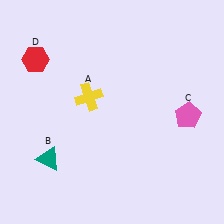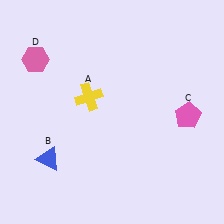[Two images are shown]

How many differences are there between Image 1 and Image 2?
There are 2 differences between the two images.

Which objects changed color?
B changed from teal to blue. D changed from red to pink.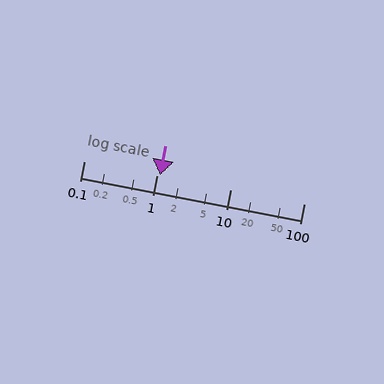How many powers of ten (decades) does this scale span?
The scale spans 3 decades, from 0.1 to 100.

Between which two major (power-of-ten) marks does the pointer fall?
The pointer is between 1 and 10.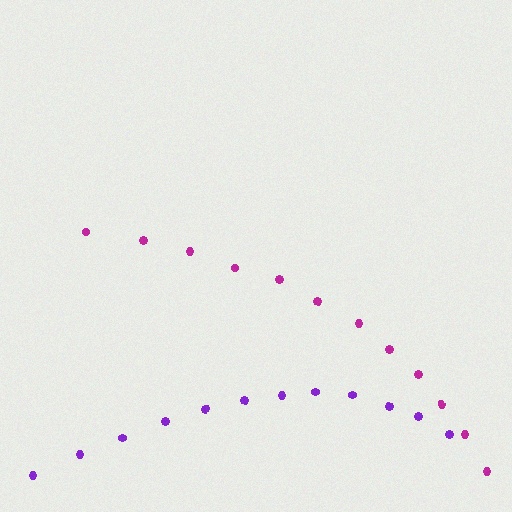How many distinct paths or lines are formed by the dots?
There are 2 distinct paths.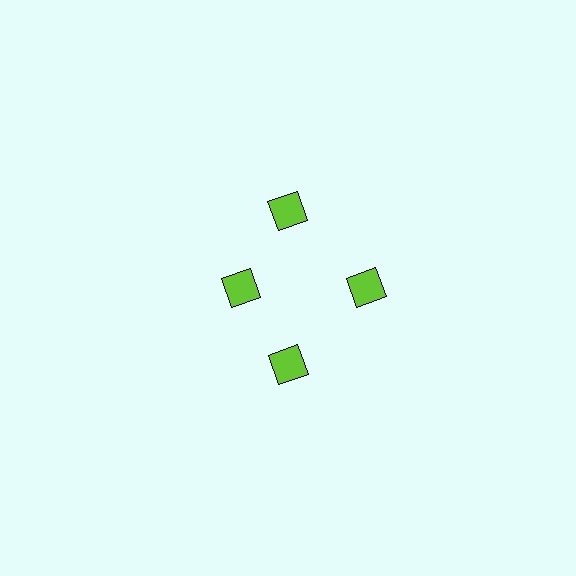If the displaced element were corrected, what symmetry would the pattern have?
It would have 4-fold rotational symmetry — the pattern would map onto itself every 90 degrees.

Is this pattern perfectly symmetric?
No. The 4 lime squares are arranged in a ring, but one element near the 9 o'clock position is pulled inward toward the center, breaking the 4-fold rotational symmetry.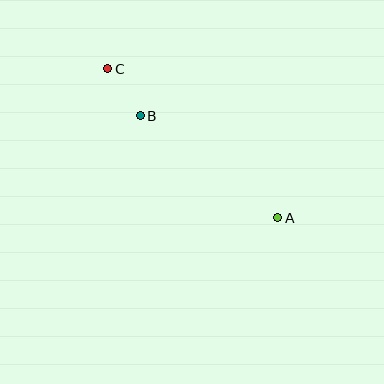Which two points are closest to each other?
Points B and C are closest to each other.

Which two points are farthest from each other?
Points A and C are farthest from each other.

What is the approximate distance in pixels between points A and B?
The distance between A and B is approximately 171 pixels.